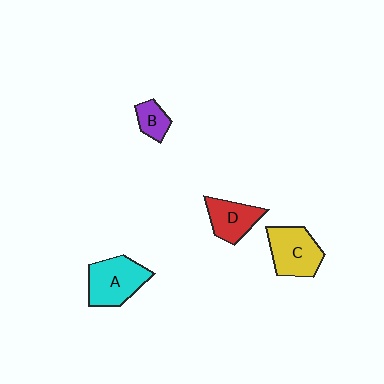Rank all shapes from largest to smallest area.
From largest to smallest: A (cyan), C (yellow), D (red), B (purple).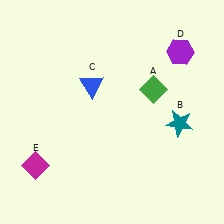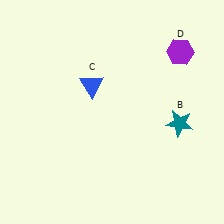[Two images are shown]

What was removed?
The magenta diamond (E), the green diamond (A) were removed in Image 2.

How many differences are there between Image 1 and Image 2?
There are 2 differences between the two images.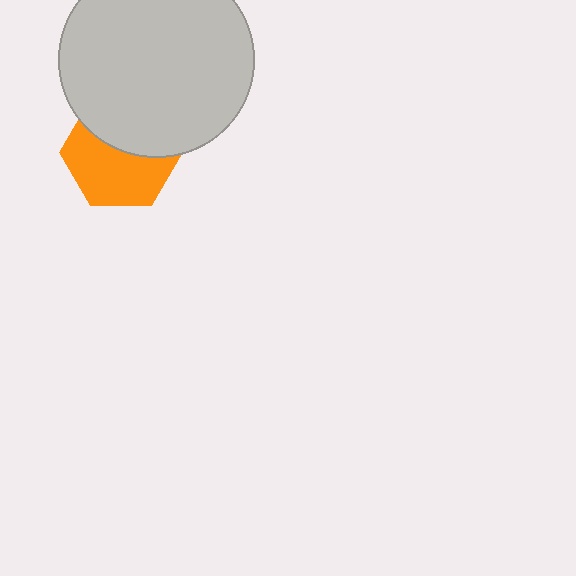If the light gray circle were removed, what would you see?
You would see the complete orange hexagon.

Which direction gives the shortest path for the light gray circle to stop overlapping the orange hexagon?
Moving up gives the shortest separation.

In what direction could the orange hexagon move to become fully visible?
The orange hexagon could move down. That would shift it out from behind the light gray circle entirely.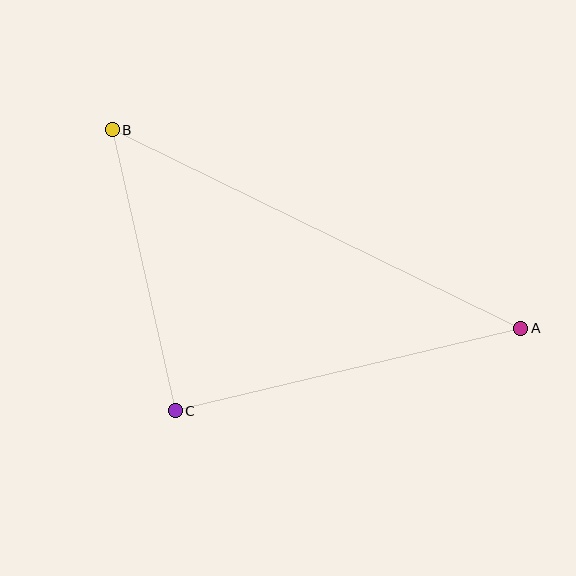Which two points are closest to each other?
Points B and C are closest to each other.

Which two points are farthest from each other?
Points A and B are farthest from each other.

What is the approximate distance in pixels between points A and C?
The distance between A and C is approximately 355 pixels.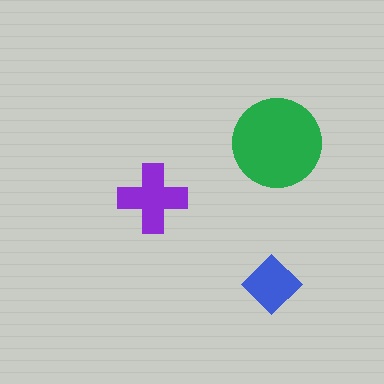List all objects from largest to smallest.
The green circle, the purple cross, the blue diamond.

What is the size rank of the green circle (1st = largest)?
1st.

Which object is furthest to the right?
The green circle is rightmost.